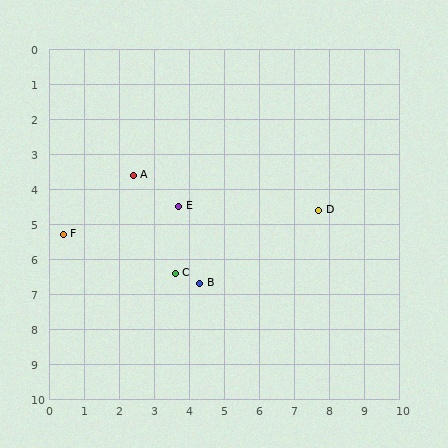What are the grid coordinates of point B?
Point B is at approximately (4.3, 6.7).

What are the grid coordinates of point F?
Point F is at approximately (0.4, 5.3).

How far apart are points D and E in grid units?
Points D and E are about 4.0 grid units apart.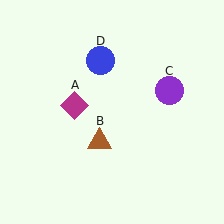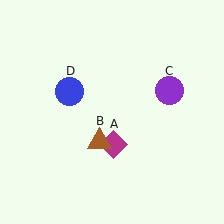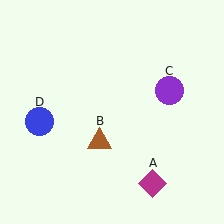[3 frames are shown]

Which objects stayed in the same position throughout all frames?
Brown triangle (object B) and purple circle (object C) remained stationary.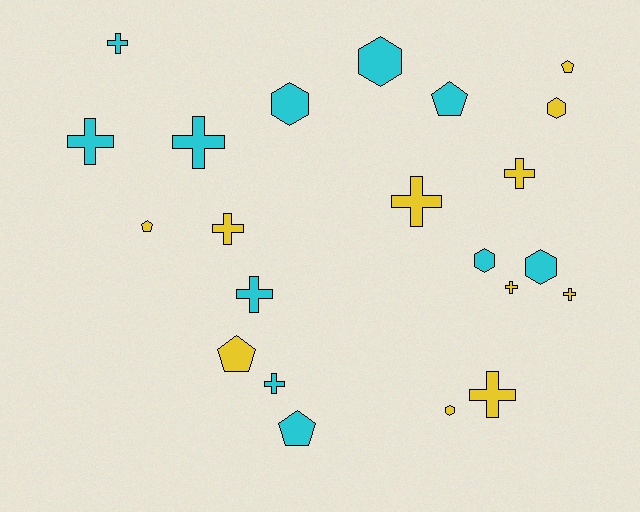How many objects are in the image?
There are 22 objects.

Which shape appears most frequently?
Cross, with 11 objects.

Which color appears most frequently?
Cyan, with 11 objects.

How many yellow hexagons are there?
There are 2 yellow hexagons.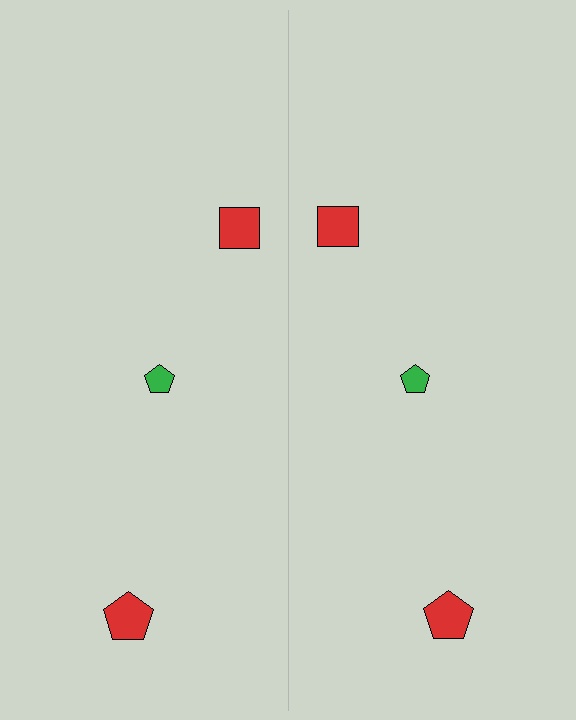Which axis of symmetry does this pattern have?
The pattern has a vertical axis of symmetry running through the center of the image.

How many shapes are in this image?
There are 6 shapes in this image.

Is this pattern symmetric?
Yes, this pattern has bilateral (reflection) symmetry.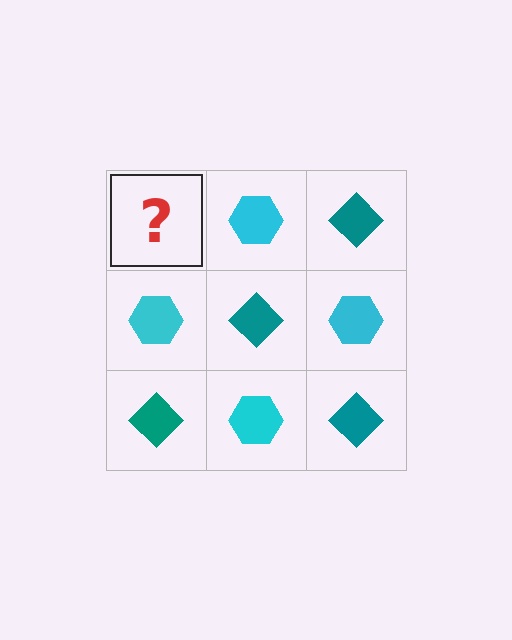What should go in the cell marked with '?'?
The missing cell should contain a teal diamond.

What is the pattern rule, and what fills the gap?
The rule is that it alternates teal diamond and cyan hexagon in a checkerboard pattern. The gap should be filled with a teal diamond.